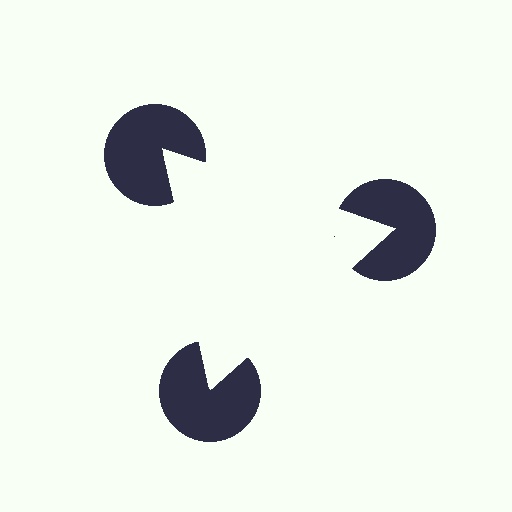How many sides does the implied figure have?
3 sides.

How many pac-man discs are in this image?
There are 3 — one at each vertex of the illusory triangle.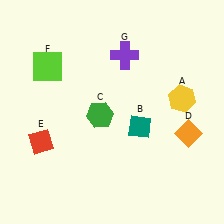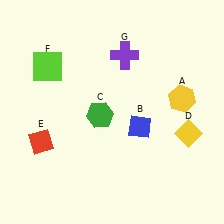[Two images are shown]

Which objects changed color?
B changed from teal to blue. D changed from orange to yellow.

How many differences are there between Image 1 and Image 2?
There are 2 differences between the two images.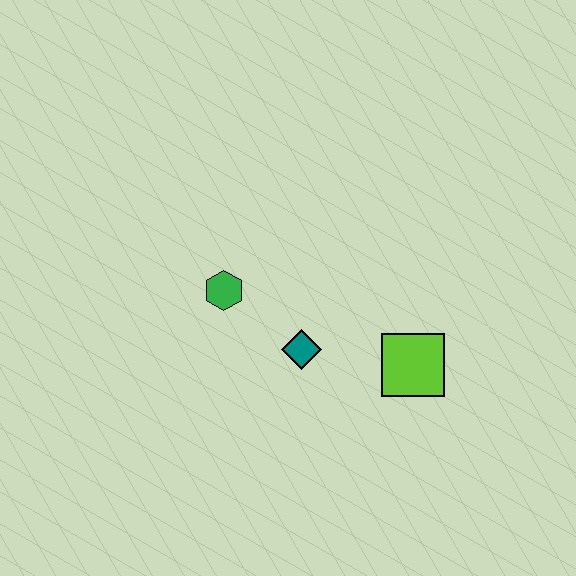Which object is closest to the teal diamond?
The green hexagon is closest to the teal diamond.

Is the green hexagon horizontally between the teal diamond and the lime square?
No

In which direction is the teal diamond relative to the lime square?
The teal diamond is to the left of the lime square.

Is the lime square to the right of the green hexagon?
Yes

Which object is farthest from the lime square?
The green hexagon is farthest from the lime square.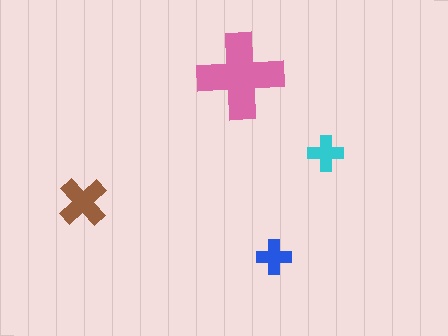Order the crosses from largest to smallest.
the pink one, the brown one, the cyan one, the blue one.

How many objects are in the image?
There are 4 objects in the image.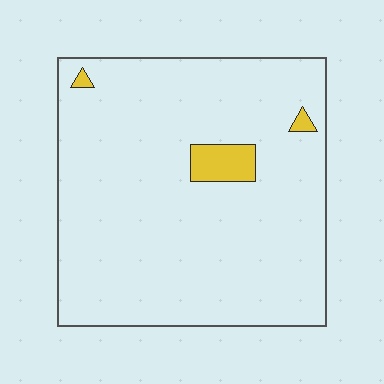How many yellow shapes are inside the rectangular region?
3.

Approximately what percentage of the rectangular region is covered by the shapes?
Approximately 5%.